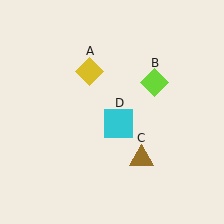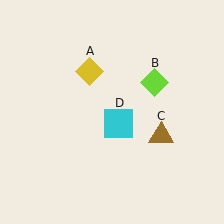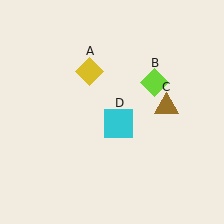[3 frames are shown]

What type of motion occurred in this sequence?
The brown triangle (object C) rotated counterclockwise around the center of the scene.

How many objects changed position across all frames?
1 object changed position: brown triangle (object C).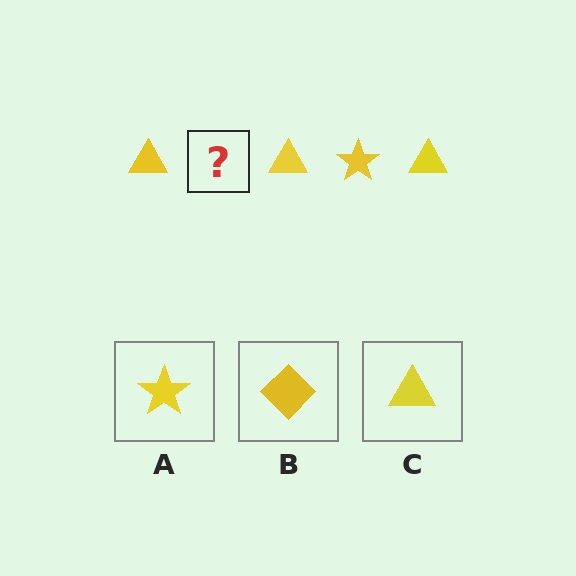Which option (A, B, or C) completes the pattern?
A.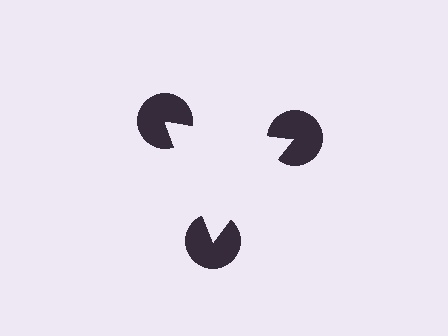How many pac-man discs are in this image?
There are 3 — one at each vertex of the illusory triangle.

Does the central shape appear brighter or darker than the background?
It typically appears slightly brighter than the background, even though no actual brightness change is drawn.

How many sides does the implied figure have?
3 sides.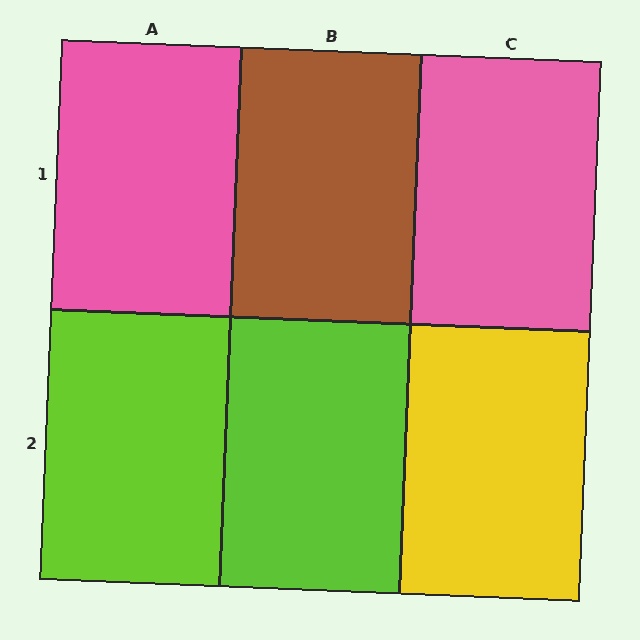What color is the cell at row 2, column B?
Lime.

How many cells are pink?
2 cells are pink.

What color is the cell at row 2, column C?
Yellow.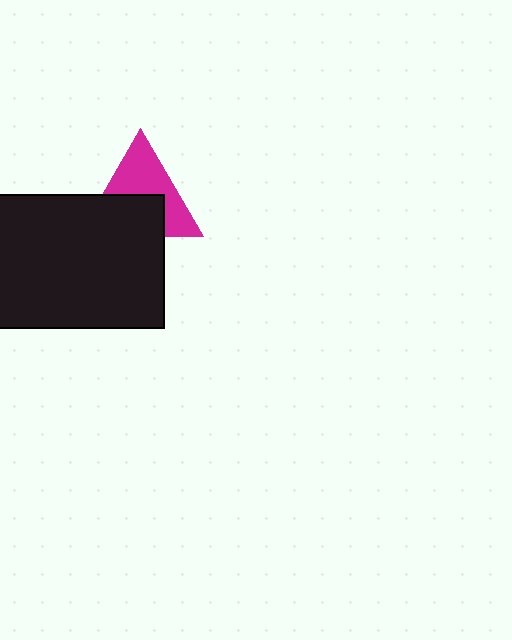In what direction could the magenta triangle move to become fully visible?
The magenta triangle could move up. That would shift it out from behind the black rectangle entirely.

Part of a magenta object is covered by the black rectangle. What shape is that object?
It is a triangle.